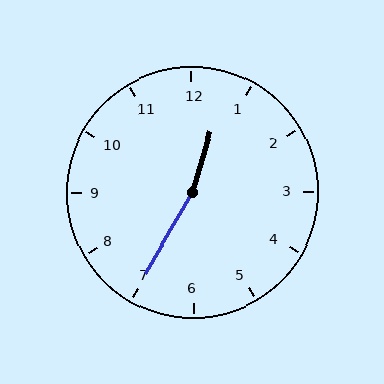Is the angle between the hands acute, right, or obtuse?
It is obtuse.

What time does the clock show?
12:35.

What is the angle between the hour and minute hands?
Approximately 168 degrees.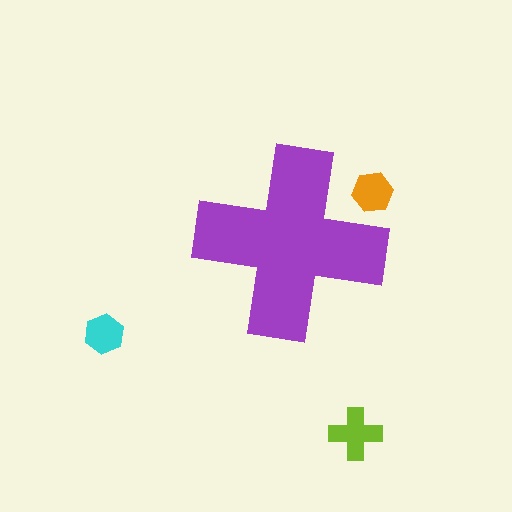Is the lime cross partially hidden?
No, the lime cross is fully visible.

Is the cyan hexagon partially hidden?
No, the cyan hexagon is fully visible.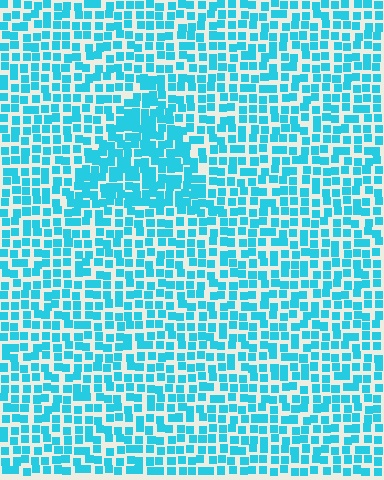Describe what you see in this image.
The image contains small cyan elements arranged at two different densities. A triangle-shaped region is visible where the elements are more densely packed than the surrounding area.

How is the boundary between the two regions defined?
The boundary is defined by a change in element density (approximately 1.6x ratio). All elements are the same color, size, and shape.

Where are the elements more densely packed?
The elements are more densely packed inside the triangle boundary.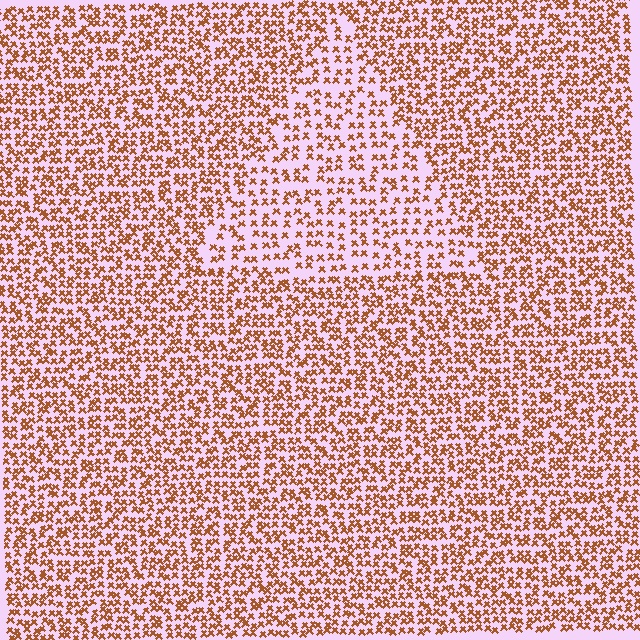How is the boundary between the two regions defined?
The boundary is defined by a change in element density (approximately 1.7x ratio). All elements are the same color, size, and shape.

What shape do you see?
I see a triangle.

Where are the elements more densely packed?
The elements are more densely packed outside the triangle boundary.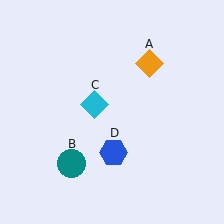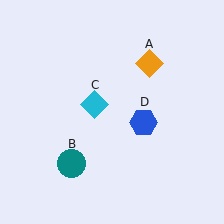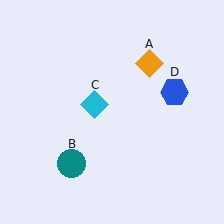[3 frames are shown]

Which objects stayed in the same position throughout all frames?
Orange diamond (object A) and teal circle (object B) and cyan diamond (object C) remained stationary.